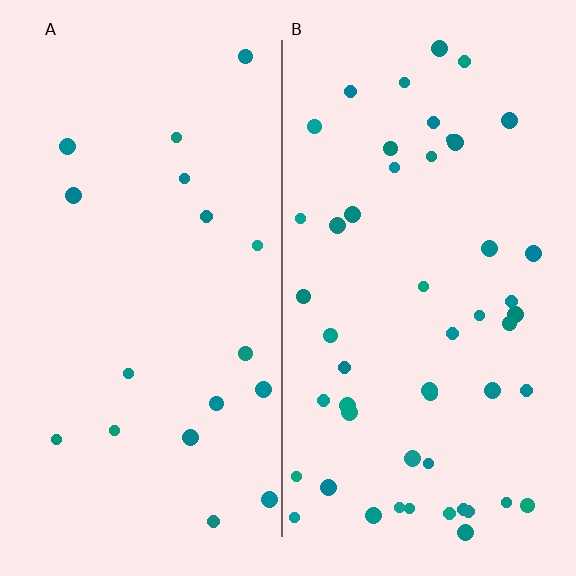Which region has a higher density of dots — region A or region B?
B (the right).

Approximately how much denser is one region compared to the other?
Approximately 2.8× — region B over region A.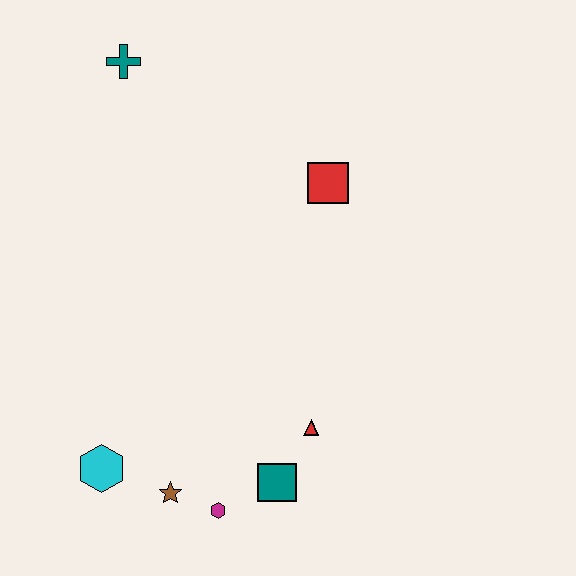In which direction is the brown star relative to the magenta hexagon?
The brown star is to the left of the magenta hexagon.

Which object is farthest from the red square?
The cyan hexagon is farthest from the red square.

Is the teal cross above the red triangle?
Yes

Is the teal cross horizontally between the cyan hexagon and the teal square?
Yes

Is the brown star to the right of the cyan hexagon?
Yes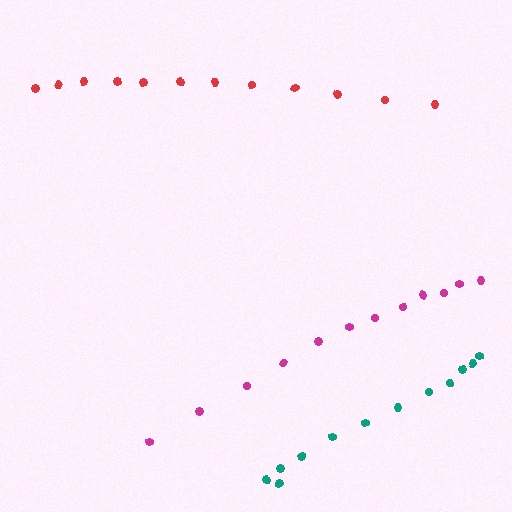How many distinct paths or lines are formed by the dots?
There are 3 distinct paths.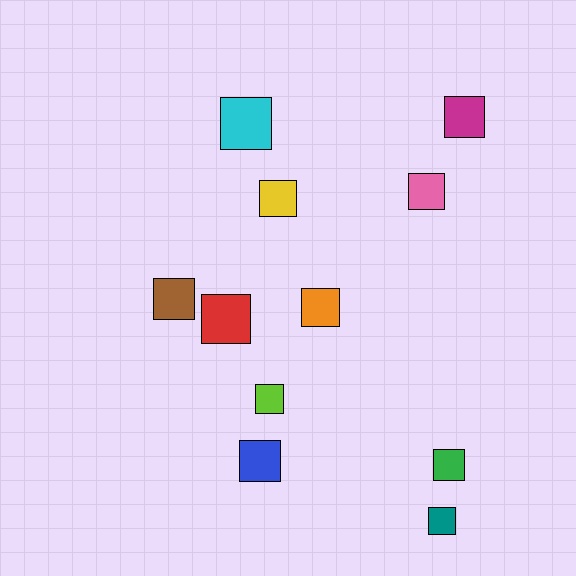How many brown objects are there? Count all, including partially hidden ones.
There is 1 brown object.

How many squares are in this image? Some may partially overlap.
There are 11 squares.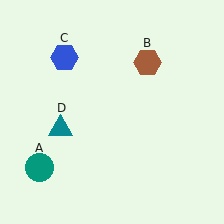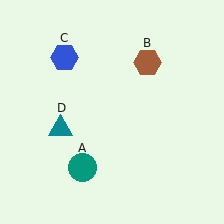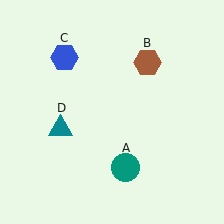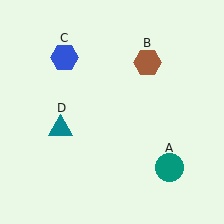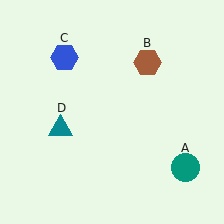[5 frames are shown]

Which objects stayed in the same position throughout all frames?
Brown hexagon (object B) and blue hexagon (object C) and teal triangle (object D) remained stationary.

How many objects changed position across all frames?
1 object changed position: teal circle (object A).